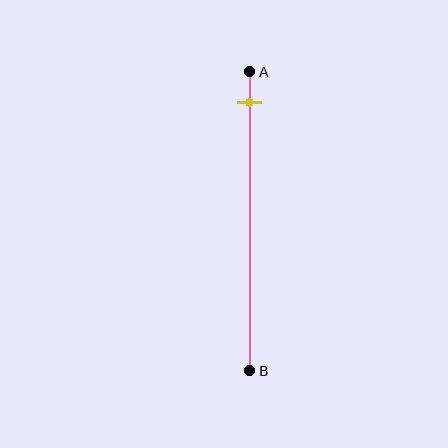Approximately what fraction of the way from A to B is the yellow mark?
The yellow mark is approximately 10% of the way from A to B.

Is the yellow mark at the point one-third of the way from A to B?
No, the mark is at about 10% from A, not at the 33% one-third point.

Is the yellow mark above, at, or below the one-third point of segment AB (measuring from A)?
The yellow mark is above the one-third point of segment AB.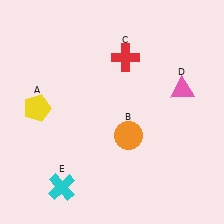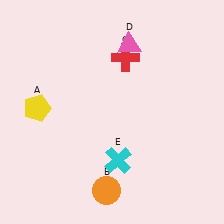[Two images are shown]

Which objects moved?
The objects that moved are: the orange circle (B), the pink triangle (D), the cyan cross (E).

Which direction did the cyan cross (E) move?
The cyan cross (E) moved right.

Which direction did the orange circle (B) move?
The orange circle (B) moved down.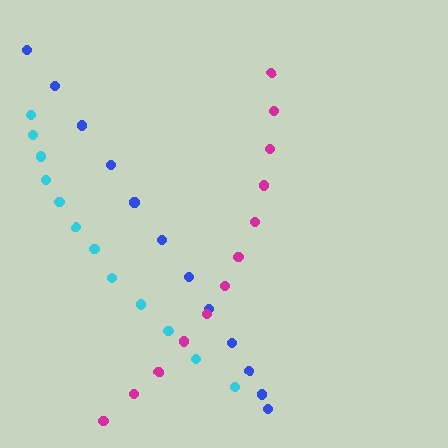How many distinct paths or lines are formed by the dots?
There are 3 distinct paths.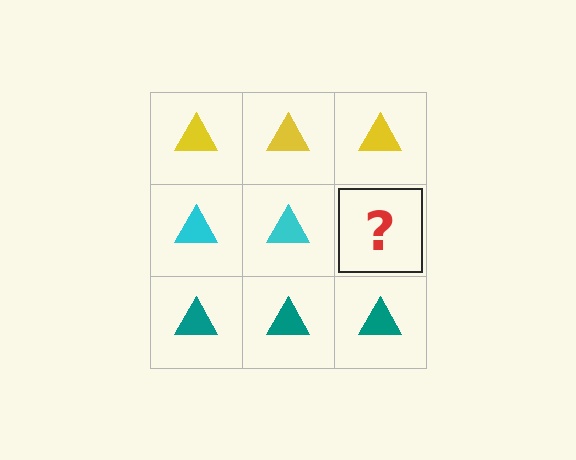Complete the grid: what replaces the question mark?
The question mark should be replaced with a cyan triangle.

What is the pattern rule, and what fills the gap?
The rule is that each row has a consistent color. The gap should be filled with a cyan triangle.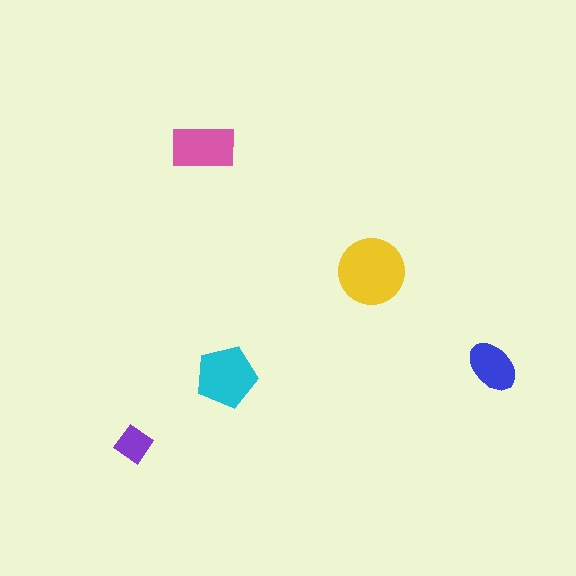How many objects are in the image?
There are 5 objects in the image.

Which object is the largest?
The yellow circle.